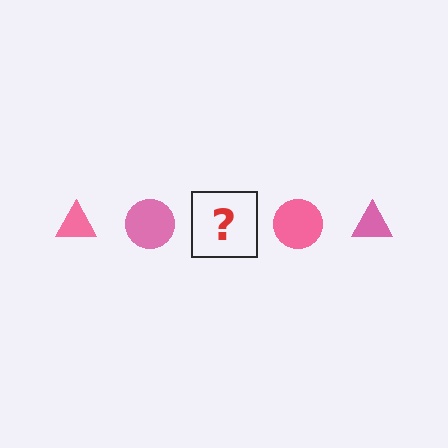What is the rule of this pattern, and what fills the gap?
The rule is that the pattern cycles through triangle, circle shapes in pink. The gap should be filled with a pink triangle.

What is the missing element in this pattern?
The missing element is a pink triangle.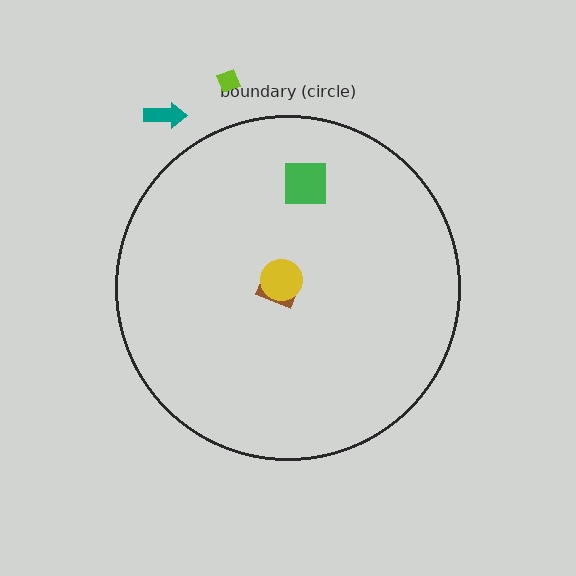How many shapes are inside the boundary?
3 inside, 2 outside.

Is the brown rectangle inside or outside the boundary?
Inside.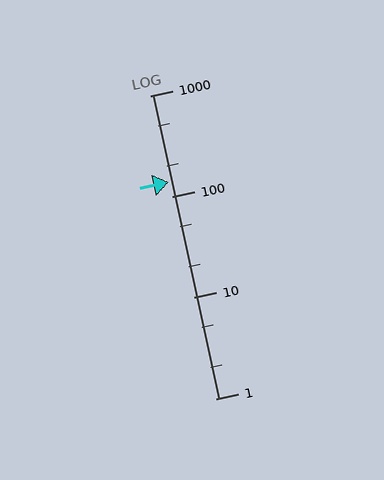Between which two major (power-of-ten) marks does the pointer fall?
The pointer is between 100 and 1000.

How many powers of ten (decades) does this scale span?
The scale spans 3 decades, from 1 to 1000.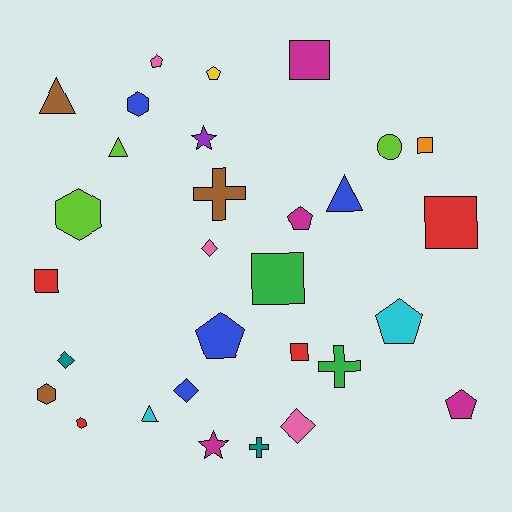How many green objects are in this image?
There are 2 green objects.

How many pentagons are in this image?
There are 6 pentagons.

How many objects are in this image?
There are 30 objects.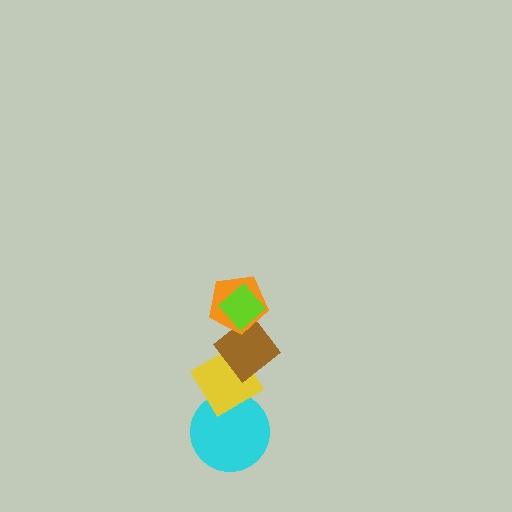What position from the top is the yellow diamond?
The yellow diamond is 4th from the top.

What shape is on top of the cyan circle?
The yellow diamond is on top of the cyan circle.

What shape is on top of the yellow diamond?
The brown diamond is on top of the yellow diamond.